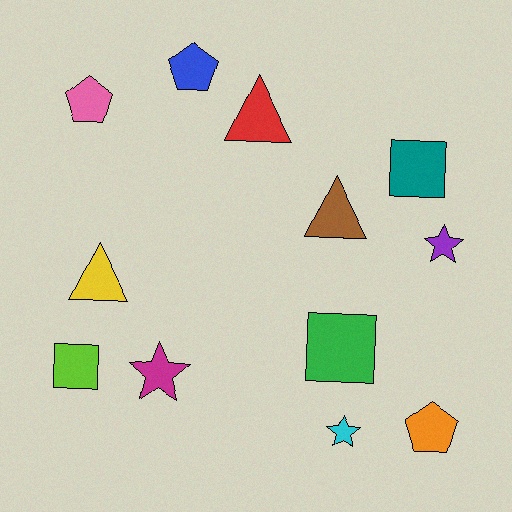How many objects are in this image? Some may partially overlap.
There are 12 objects.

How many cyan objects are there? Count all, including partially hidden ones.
There is 1 cyan object.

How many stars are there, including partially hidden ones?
There are 3 stars.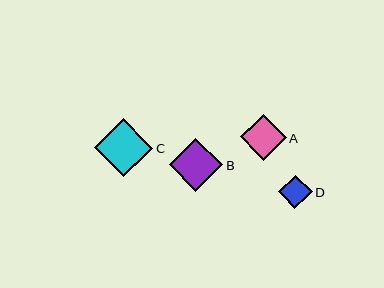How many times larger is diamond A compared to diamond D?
Diamond A is approximately 1.3 times the size of diamond D.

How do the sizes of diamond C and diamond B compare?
Diamond C and diamond B are approximately the same size.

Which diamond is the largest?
Diamond C is the largest with a size of approximately 58 pixels.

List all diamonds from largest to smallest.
From largest to smallest: C, B, A, D.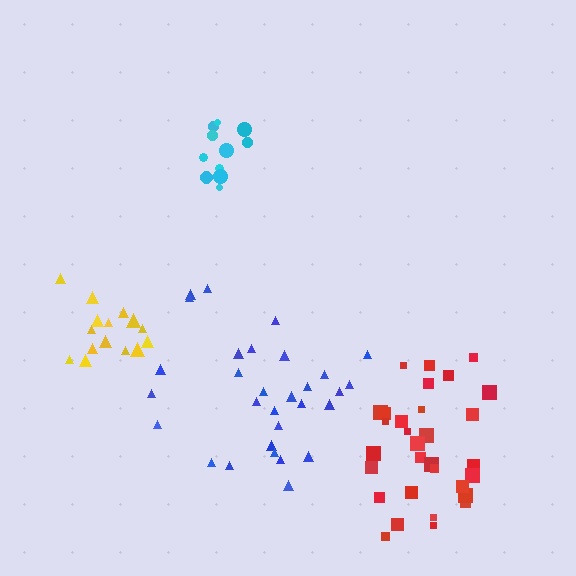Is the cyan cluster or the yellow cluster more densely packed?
Cyan.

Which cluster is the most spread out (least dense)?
Blue.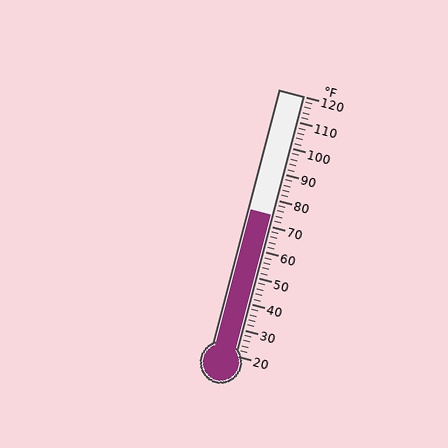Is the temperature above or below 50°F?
The temperature is above 50°F.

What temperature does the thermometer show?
The thermometer shows approximately 74°F.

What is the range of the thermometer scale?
The thermometer scale ranges from 20°F to 120°F.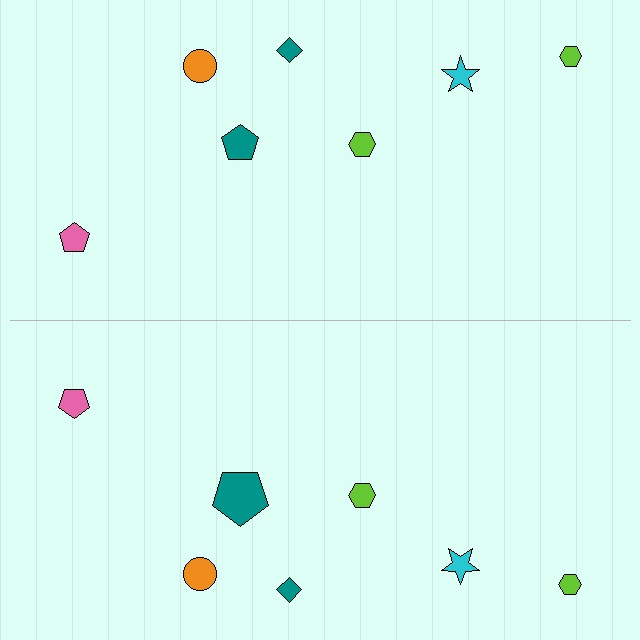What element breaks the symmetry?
The teal pentagon on the bottom side has a different size than its mirror counterpart.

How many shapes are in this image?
There are 14 shapes in this image.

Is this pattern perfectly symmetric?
No, the pattern is not perfectly symmetric. The teal pentagon on the bottom side has a different size than its mirror counterpart.